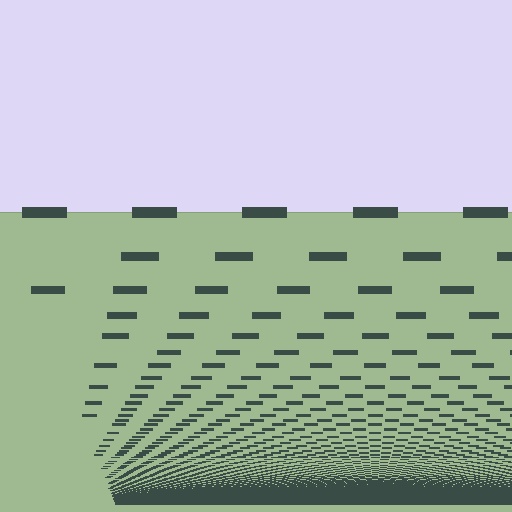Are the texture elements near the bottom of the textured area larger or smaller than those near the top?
Smaller. The gradient is inverted — elements near the bottom are smaller and denser.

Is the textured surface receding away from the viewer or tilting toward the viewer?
The surface appears to tilt toward the viewer. Texture elements get larger and sparser toward the top.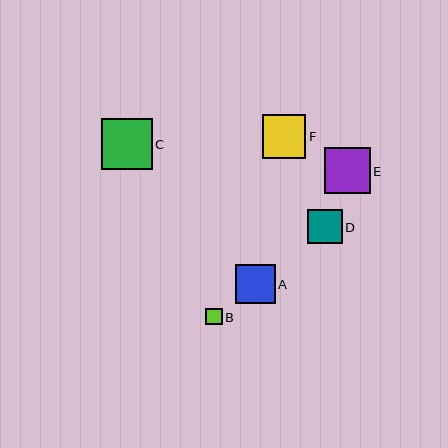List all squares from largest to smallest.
From largest to smallest: C, E, F, A, D, B.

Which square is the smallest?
Square B is the smallest with a size of approximately 17 pixels.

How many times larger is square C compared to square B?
Square C is approximately 3.1 times the size of square B.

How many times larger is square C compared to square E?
Square C is approximately 1.1 times the size of square E.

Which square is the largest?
Square C is the largest with a size of approximately 51 pixels.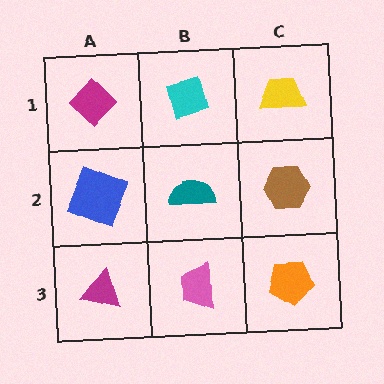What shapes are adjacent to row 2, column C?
A yellow trapezoid (row 1, column C), an orange pentagon (row 3, column C), a teal semicircle (row 2, column B).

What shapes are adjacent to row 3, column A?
A blue square (row 2, column A), a pink trapezoid (row 3, column B).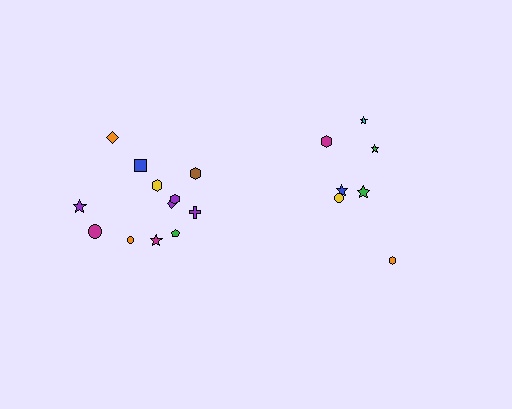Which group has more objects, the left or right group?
The left group.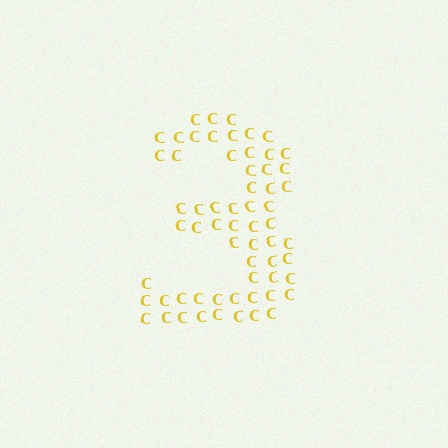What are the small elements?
The small elements are letter C's.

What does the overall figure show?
The overall figure shows the digit 3.